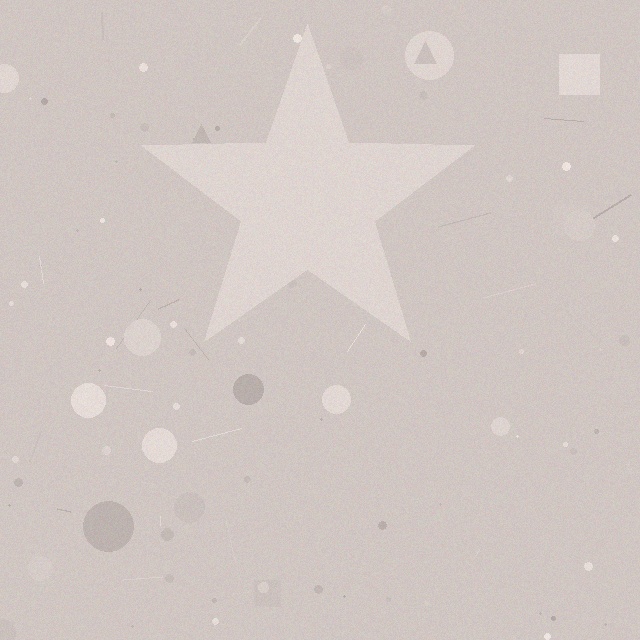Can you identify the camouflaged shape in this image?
The camouflaged shape is a star.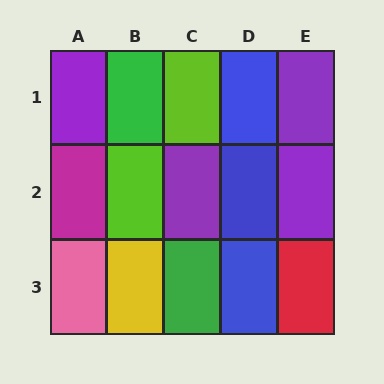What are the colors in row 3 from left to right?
Pink, yellow, green, blue, red.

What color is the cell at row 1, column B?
Green.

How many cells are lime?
2 cells are lime.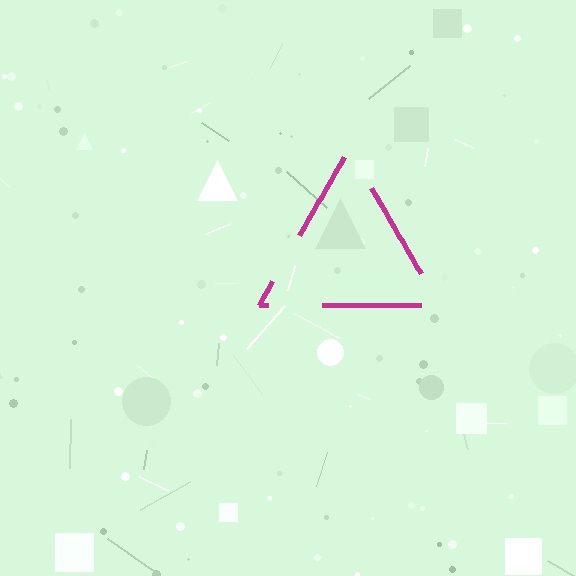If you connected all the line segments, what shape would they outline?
They would outline a triangle.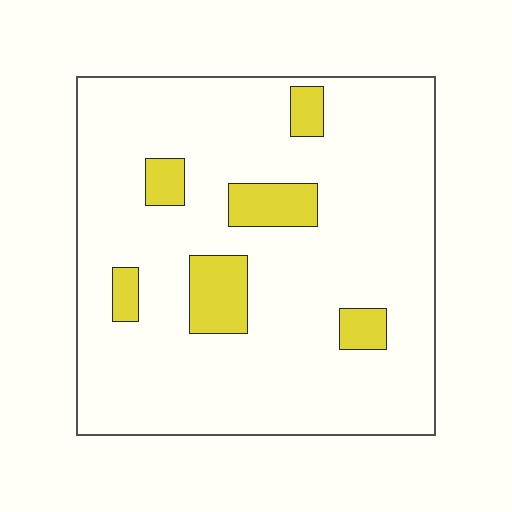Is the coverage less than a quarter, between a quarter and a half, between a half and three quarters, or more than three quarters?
Less than a quarter.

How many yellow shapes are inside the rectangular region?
6.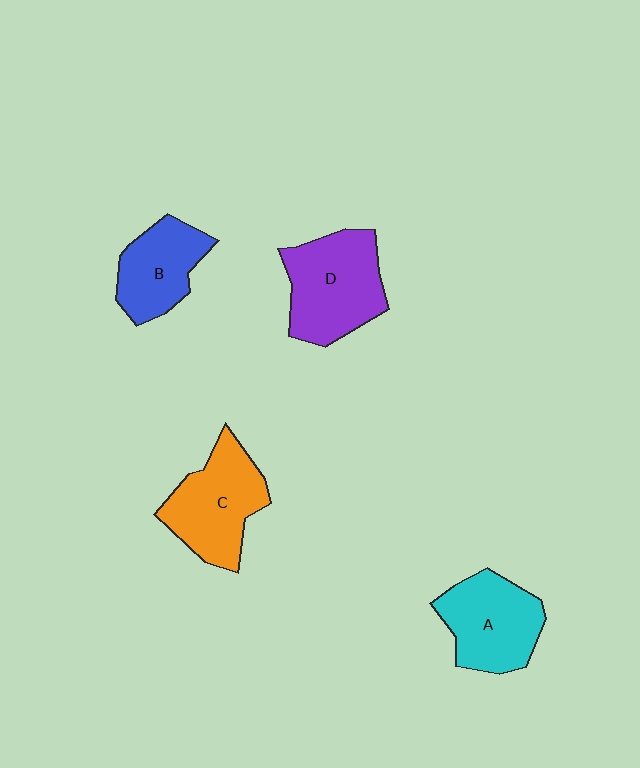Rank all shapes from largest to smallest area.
From largest to smallest: D (purple), C (orange), A (cyan), B (blue).